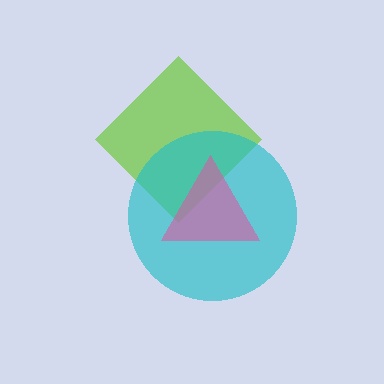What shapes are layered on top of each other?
The layered shapes are: a lime diamond, a cyan circle, a pink triangle.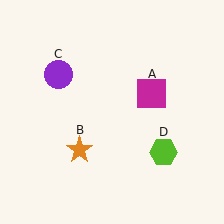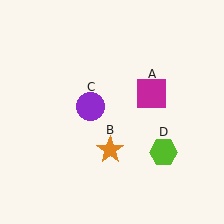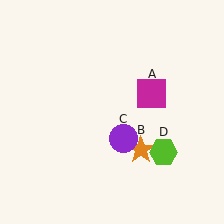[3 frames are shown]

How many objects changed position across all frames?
2 objects changed position: orange star (object B), purple circle (object C).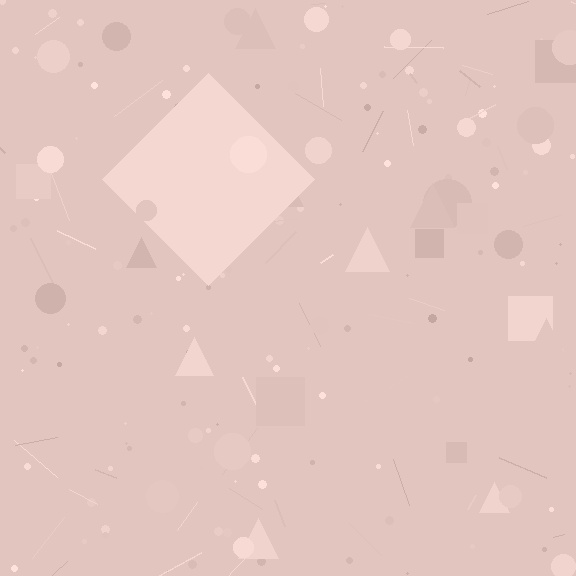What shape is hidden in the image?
A diamond is hidden in the image.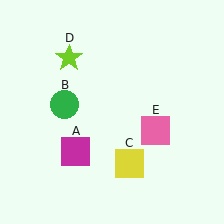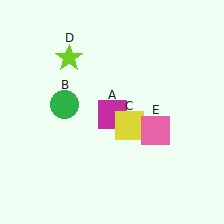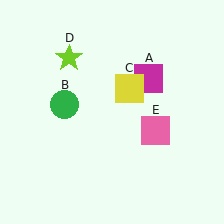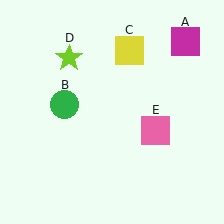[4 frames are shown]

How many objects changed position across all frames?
2 objects changed position: magenta square (object A), yellow square (object C).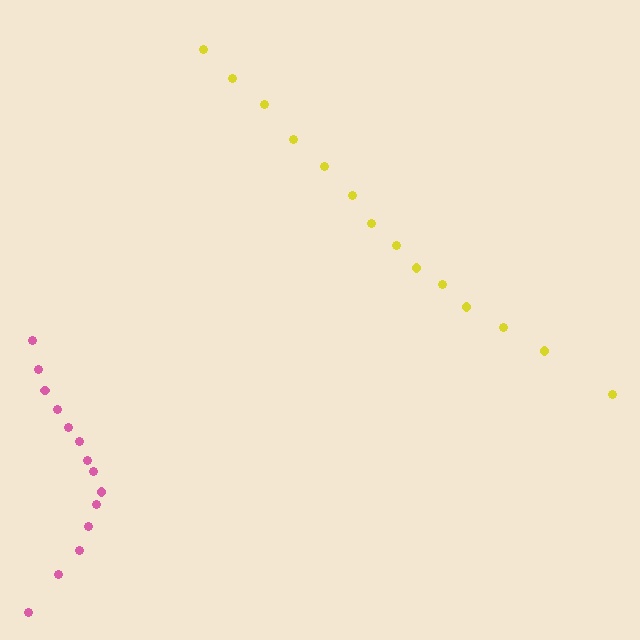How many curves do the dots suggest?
There are 2 distinct paths.